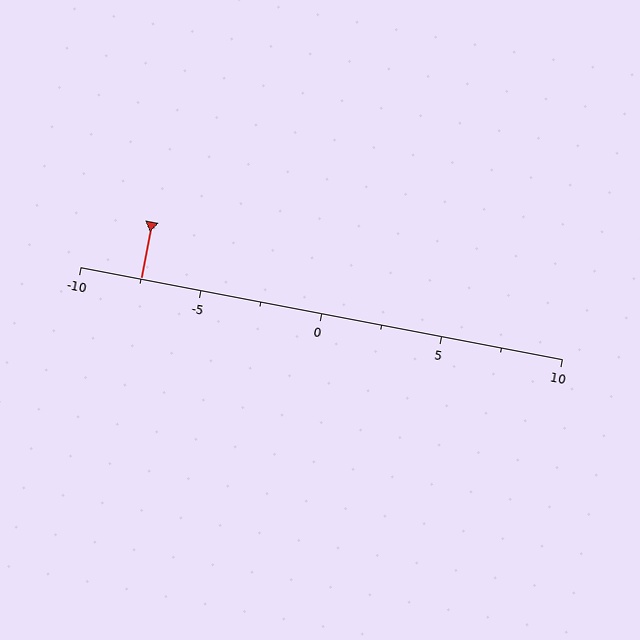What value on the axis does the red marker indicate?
The marker indicates approximately -7.5.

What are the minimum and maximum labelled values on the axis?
The axis runs from -10 to 10.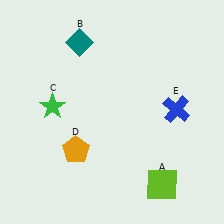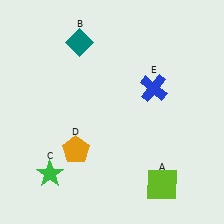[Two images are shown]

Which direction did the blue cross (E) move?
The blue cross (E) moved left.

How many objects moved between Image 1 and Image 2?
2 objects moved between the two images.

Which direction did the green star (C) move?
The green star (C) moved down.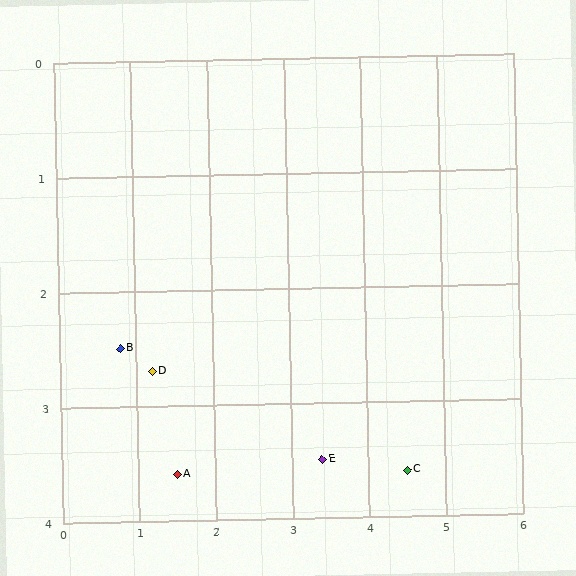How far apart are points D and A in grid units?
Points D and A are about 0.9 grid units apart.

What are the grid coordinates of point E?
Point E is at approximately (3.4, 3.5).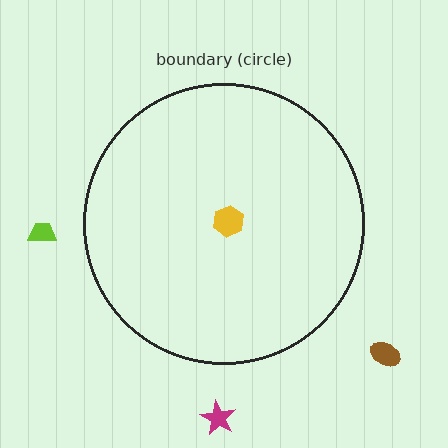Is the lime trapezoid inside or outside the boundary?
Outside.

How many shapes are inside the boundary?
1 inside, 3 outside.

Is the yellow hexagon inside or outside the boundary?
Inside.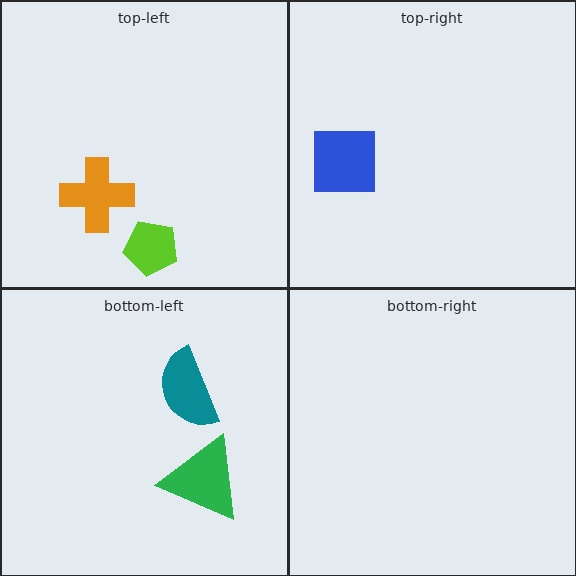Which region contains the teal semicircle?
The bottom-left region.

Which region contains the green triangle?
The bottom-left region.